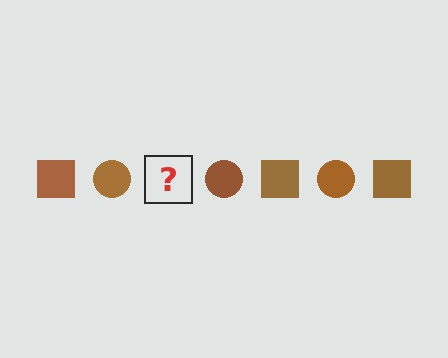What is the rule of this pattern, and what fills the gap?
The rule is that the pattern cycles through square, circle shapes in brown. The gap should be filled with a brown square.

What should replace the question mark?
The question mark should be replaced with a brown square.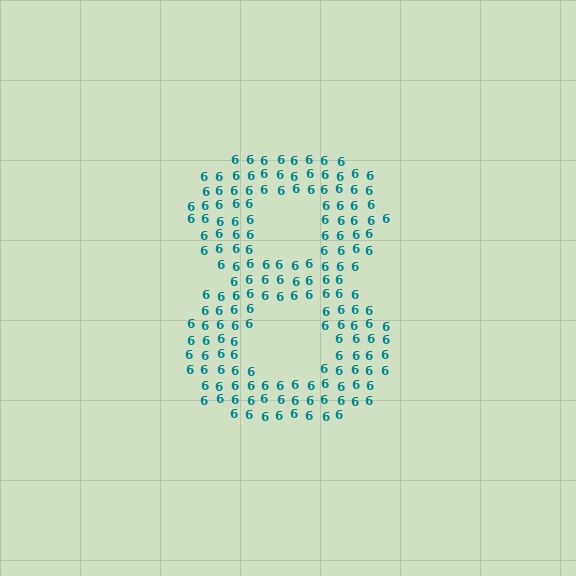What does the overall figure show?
The overall figure shows the digit 8.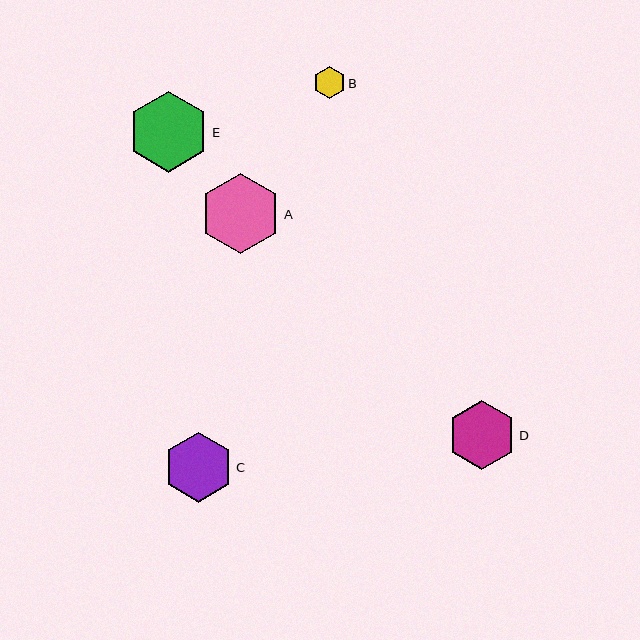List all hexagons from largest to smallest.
From largest to smallest: E, A, C, D, B.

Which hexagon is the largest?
Hexagon E is the largest with a size of approximately 81 pixels.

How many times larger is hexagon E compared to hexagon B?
Hexagon E is approximately 2.5 times the size of hexagon B.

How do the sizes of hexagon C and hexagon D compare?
Hexagon C and hexagon D are approximately the same size.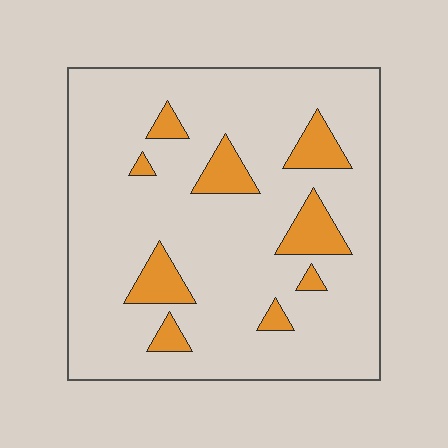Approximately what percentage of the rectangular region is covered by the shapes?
Approximately 15%.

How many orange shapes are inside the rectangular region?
9.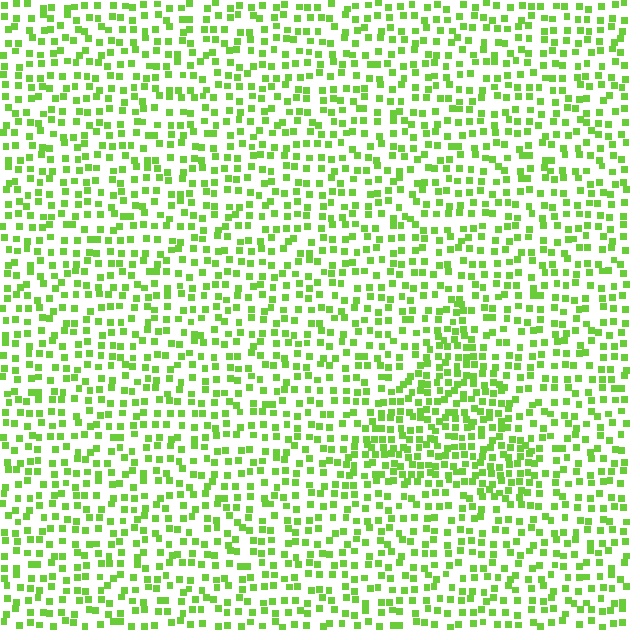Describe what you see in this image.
The image contains small lime elements arranged at two different densities. A triangle-shaped region is visible where the elements are more densely packed than the surrounding area.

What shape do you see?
I see a triangle.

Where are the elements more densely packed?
The elements are more densely packed inside the triangle boundary.